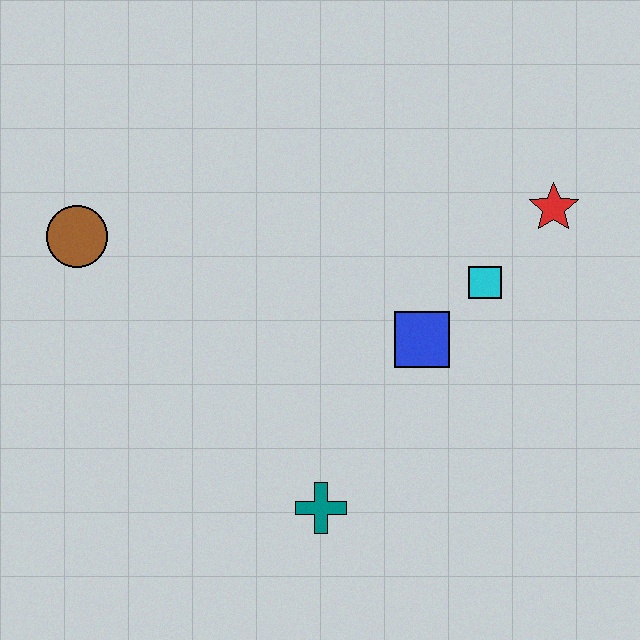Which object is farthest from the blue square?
The brown circle is farthest from the blue square.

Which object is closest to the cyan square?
The blue square is closest to the cyan square.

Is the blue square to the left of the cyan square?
Yes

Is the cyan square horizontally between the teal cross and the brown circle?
No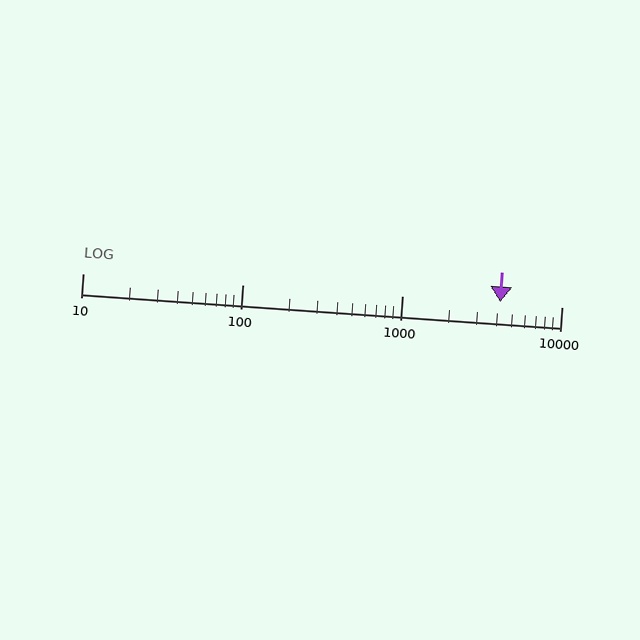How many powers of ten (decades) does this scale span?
The scale spans 3 decades, from 10 to 10000.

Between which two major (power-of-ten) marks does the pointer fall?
The pointer is between 1000 and 10000.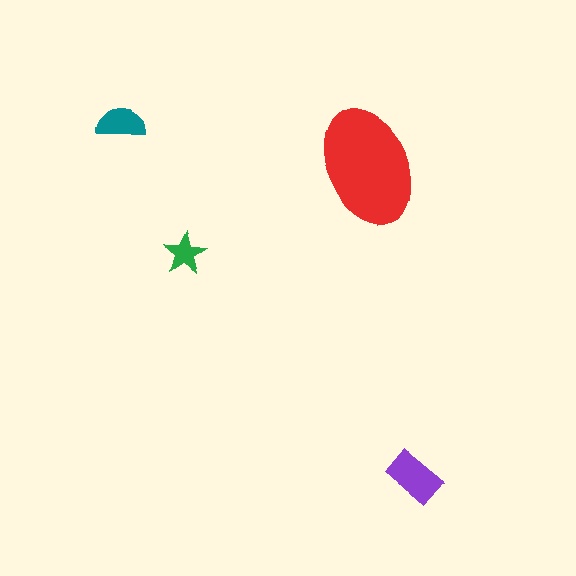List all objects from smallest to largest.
The green star, the teal semicircle, the purple rectangle, the red ellipse.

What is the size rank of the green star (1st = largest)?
4th.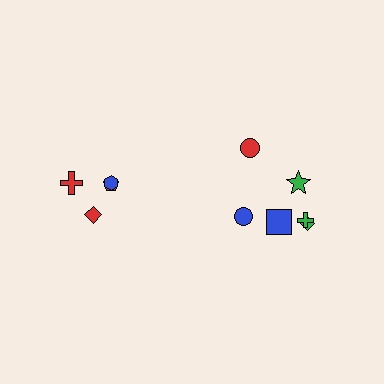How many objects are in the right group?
There are 6 objects.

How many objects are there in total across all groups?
There are 10 objects.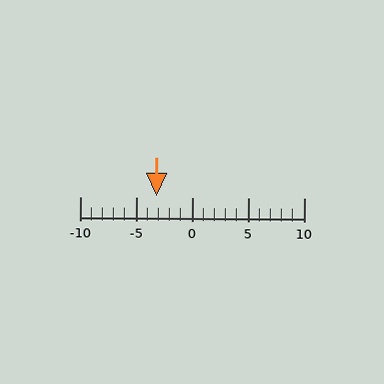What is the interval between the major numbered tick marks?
The major tick marks are spaced 5 units apart.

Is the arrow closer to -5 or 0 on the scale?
The arrow is closer to -5.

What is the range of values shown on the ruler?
The ruler shows values from -10 to 10.